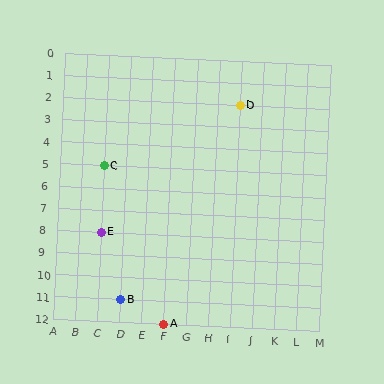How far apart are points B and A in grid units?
Points B and A are 2 columns and 1 row apart (about 2.2 grid units diagonally).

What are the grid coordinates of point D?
Point D is at grid coordinates (I, 2).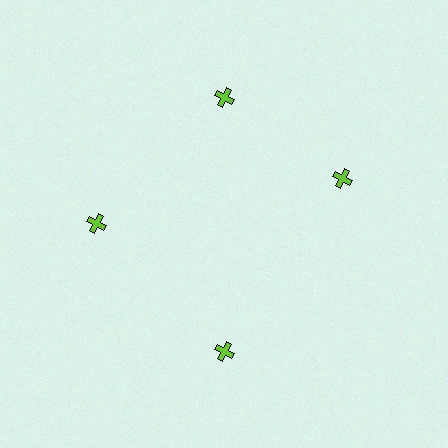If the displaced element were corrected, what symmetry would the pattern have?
It would have 4-fold rotational symmetry — the pattern would map onto itself every 90 degrees.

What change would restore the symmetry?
The symmetry would be restored by rotating it back into even spacing with its neighbors so that all 4 crosses sit at equal angles and equal distance from the center.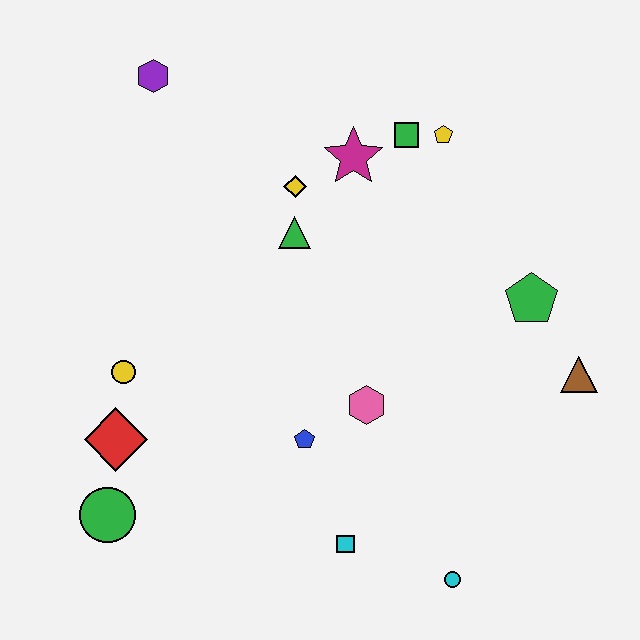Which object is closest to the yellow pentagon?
The green square is closest to the yellow pentagon.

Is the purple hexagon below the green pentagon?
No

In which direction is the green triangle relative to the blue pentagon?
The green triangle is above the blue pentagon.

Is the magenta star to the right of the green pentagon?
No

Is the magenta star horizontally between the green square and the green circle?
Yes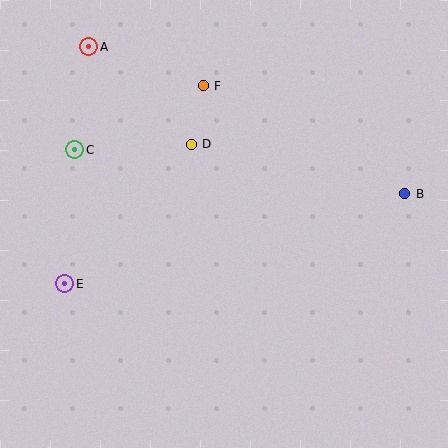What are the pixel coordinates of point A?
Point A is at (89, 47).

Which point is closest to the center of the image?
Point D at (191, 144) is closest to the center.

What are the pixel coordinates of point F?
Point F is at (203, 86).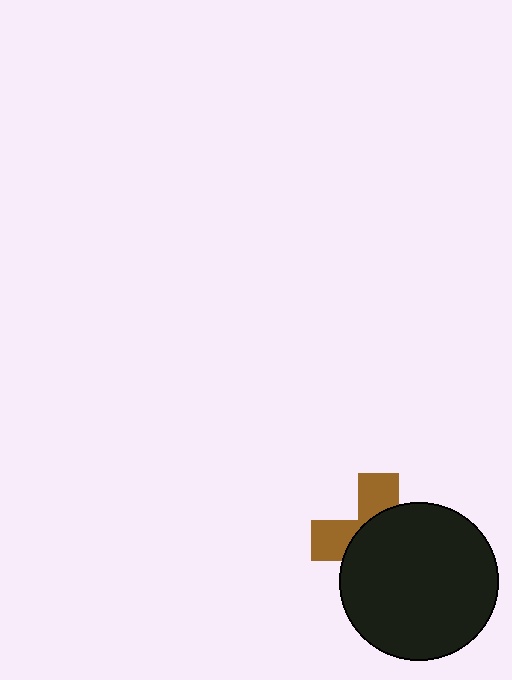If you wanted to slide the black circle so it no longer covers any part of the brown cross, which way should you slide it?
Slide it toward the lower-right — that is the most direct way to separate the two shapes.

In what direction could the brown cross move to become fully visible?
The brown cross could move toward the upper-left. That would shift it out from behind the black circle entirely.